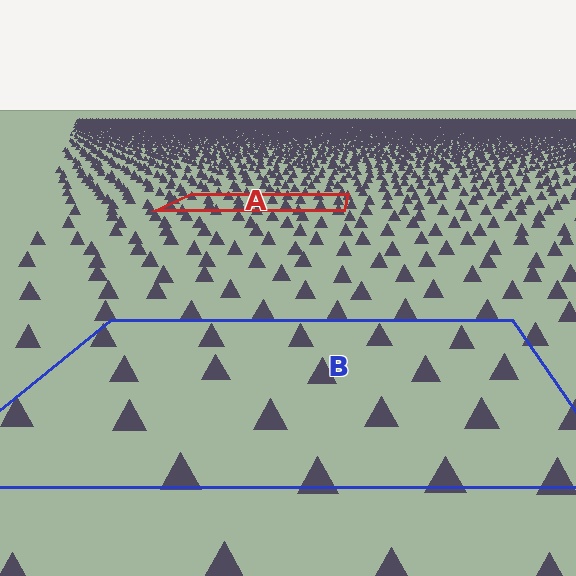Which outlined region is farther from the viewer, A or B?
Region A is farther from the viewer — the texture elements inside it appear smaller and more densely packed.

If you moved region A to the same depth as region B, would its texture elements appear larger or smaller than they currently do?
They would appear larger. At a closer depth, the same texture elements are projected at a bigger on-screen size.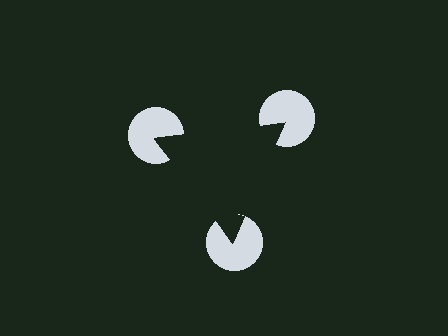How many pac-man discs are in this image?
There are 3 — one at each vertex of the illusory triangle.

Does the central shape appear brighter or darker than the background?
It typically appears slightly darker than the background, even though no actual brightness change is drawn.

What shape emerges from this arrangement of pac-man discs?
An illusory triangle — its edges are inferred from the aligned wedge cuts in the pac-man discs, not physically drawn.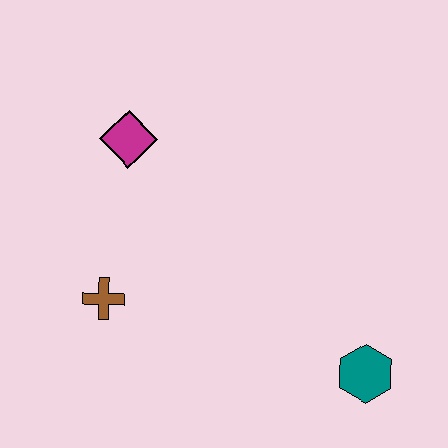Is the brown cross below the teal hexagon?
No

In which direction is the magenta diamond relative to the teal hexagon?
The magenta diamond is to the left of the teal hexagon.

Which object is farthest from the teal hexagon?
The magenta diamond is farthest from the teal hexagon.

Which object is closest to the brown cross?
The magenta diamond is closest to the brown cross.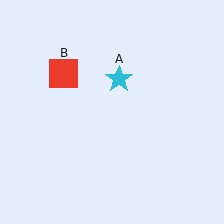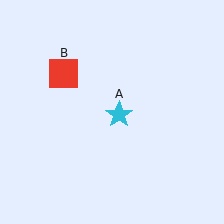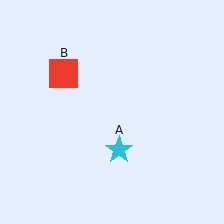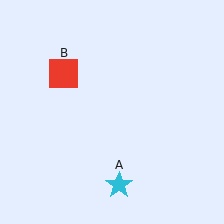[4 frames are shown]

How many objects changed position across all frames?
1 object changed position: cyan star (object A).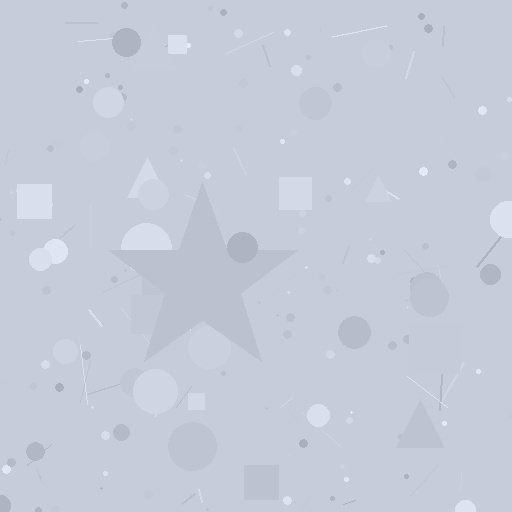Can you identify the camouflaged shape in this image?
The camouflaged shape is a star.